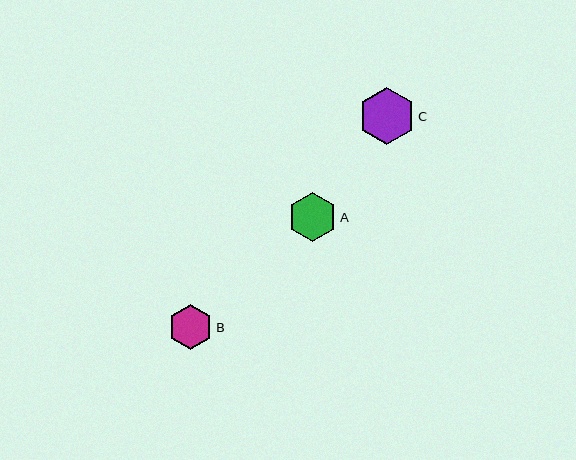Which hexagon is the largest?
Hexagon C is the largest with a size of approximately 57 pixels.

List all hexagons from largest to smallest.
From largest to smallest: C, A, B.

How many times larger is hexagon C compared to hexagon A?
Hexagon C is approximately 1.2 times the size of hexagon A.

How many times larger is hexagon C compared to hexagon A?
Hexagon C is approximately 1.2 times the size of hexagon A.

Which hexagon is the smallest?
Hexagon B is the smallest with a size of approximately 44 pixels.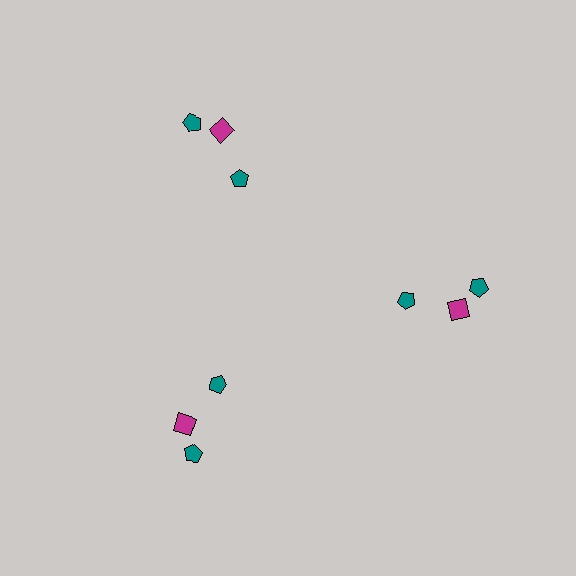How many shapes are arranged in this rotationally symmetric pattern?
There are 9 shapes, arranged in 3 groups of 3.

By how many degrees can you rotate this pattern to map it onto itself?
The pattern maps onto itself every 120 degrees of rotation.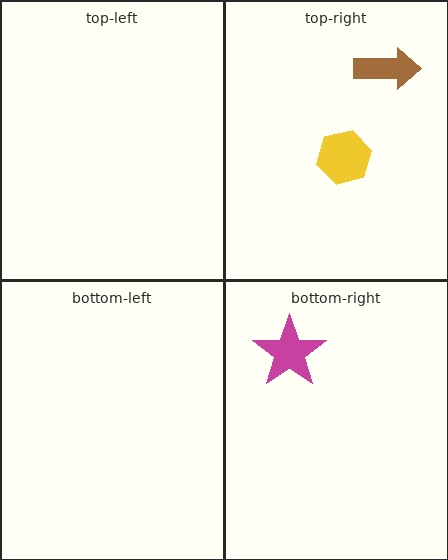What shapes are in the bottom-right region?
The magenta star.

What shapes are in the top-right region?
The brown arrow, the yellow hexagon.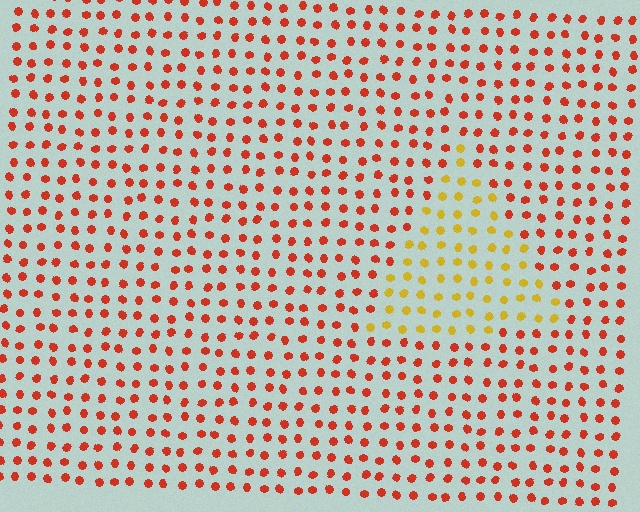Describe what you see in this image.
The image is filled with small red elements in a uniform arrangement. A triangle-shaped region is visible where the elements are tinted to a slightly different hue, forming a subtle color boundary.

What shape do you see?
I see a triangle.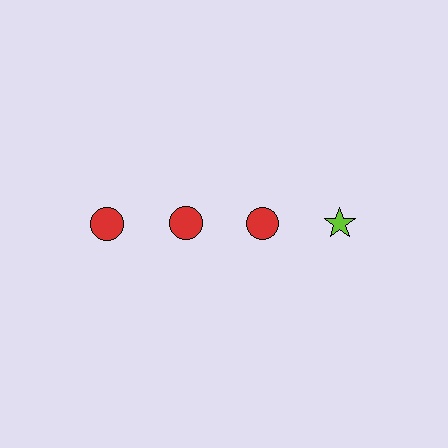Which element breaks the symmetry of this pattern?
The lime star in the top row, second from right column breaks the symmetry. All other shapes are red circles.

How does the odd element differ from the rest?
It differs in both color (lime instead of red) and shape (star instead of circle).